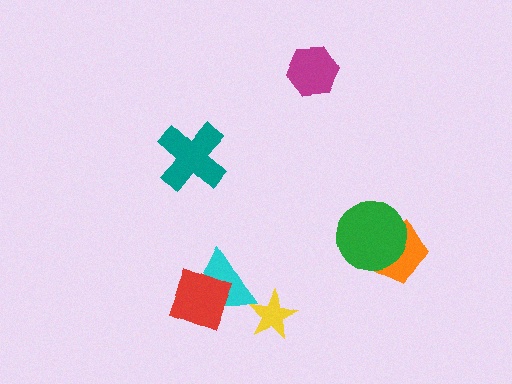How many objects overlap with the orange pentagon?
1 object overlaps with the orange pentagon.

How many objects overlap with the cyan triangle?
2 objects overlap with the cyan triangle.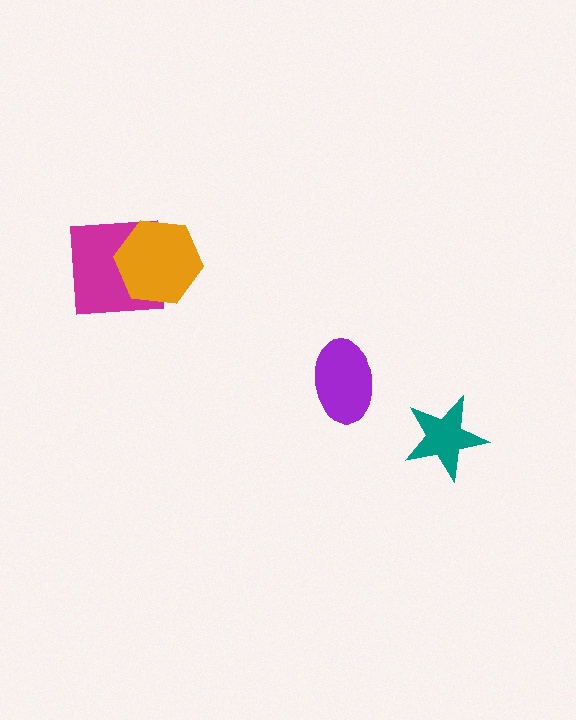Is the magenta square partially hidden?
Yes, it is partially covered by another shape.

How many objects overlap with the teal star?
0 objects overlap with the teal star.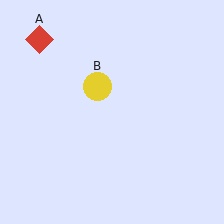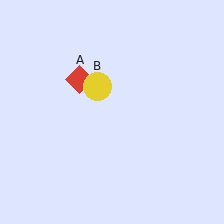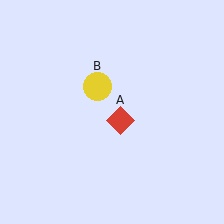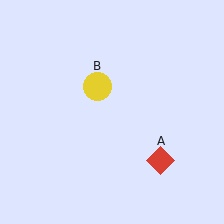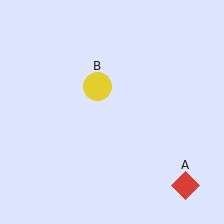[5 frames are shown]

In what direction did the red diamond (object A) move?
The red diamond (object A) moved down and to the right.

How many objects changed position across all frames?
1 object changed position: red diamond (object A).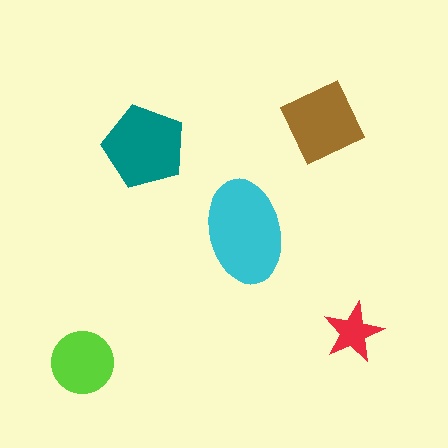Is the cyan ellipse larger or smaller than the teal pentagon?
Larger.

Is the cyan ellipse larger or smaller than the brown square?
Larger.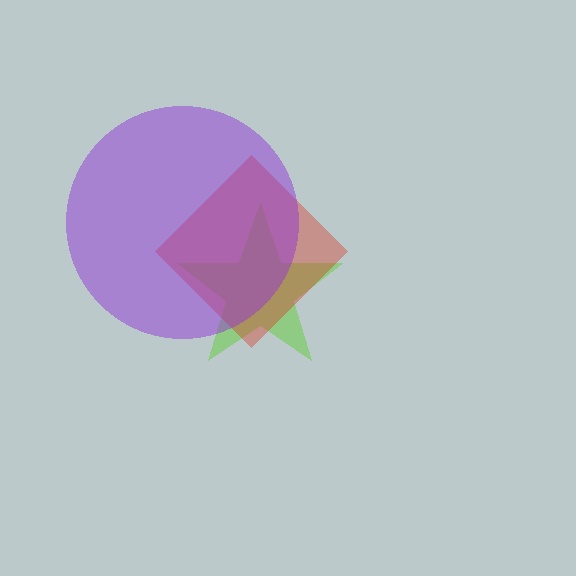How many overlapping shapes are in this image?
There are 3 overlapping shapes in the image.